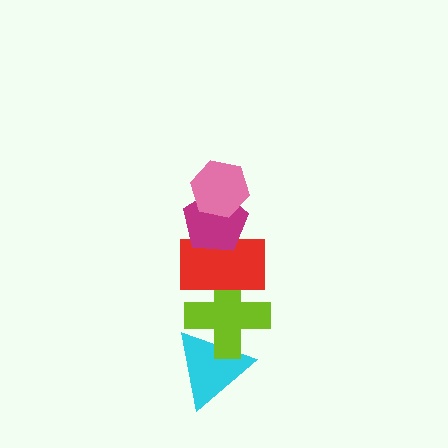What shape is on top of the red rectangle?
The magenta pentagon is on top of the red rectangle.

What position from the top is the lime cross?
The lime cross is 4th from the top.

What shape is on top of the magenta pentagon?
The pink hexagon is on top of the magenta pentagon.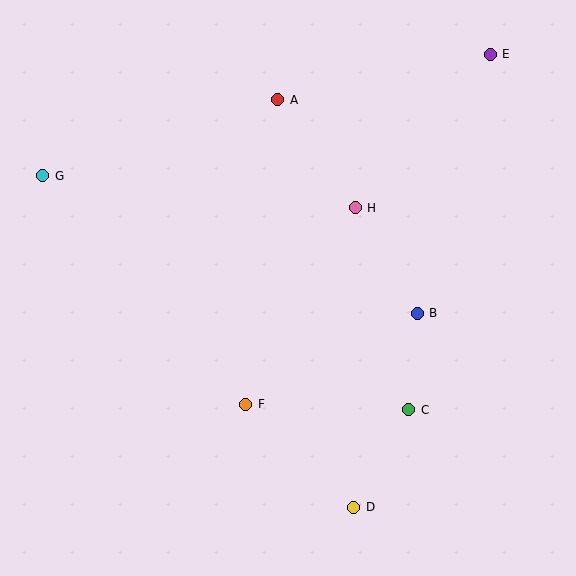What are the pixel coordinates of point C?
Point C is at (409, 410).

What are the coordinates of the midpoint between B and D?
The midpoint between B and D is at (385, 410).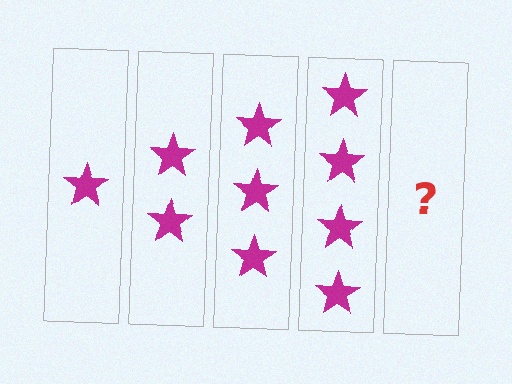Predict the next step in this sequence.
The next step is 5 stars.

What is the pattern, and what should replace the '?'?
The pattern is that each step adds one more star. The '?' should be 5 stars.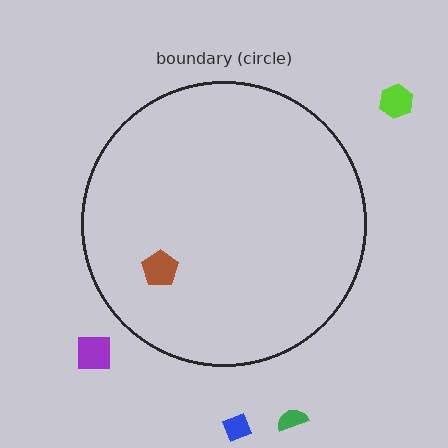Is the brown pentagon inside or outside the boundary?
Inside.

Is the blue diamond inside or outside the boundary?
Outside.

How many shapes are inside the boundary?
1 inside, 4 outside.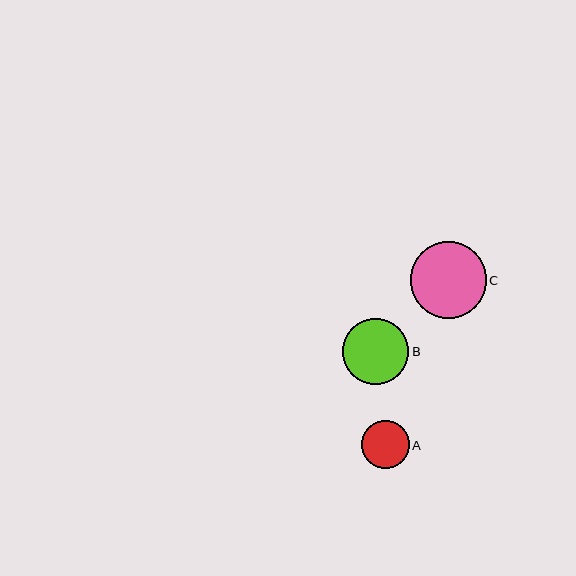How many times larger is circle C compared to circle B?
Circle C is approximately 1.2 times the size of circle B.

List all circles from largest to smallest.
From largest to smallest: C, B, A.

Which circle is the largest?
Circle C is the largest with a size of approximately 76 pixels.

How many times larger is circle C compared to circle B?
Circle C is approximately 1.2 times the size of circle B.